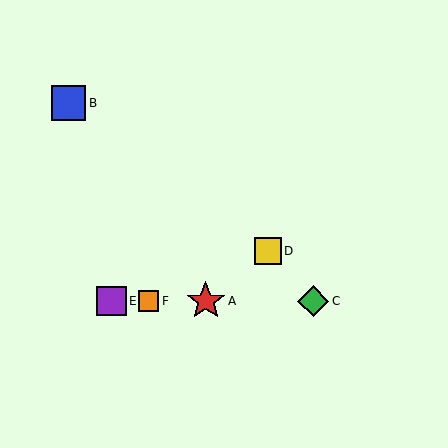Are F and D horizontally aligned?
No, F is at y≈301 and D is at y≈251.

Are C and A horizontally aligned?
Yes, both are at y≈301.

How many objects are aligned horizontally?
4 objects (A, C, E, F) are aligned horizontally.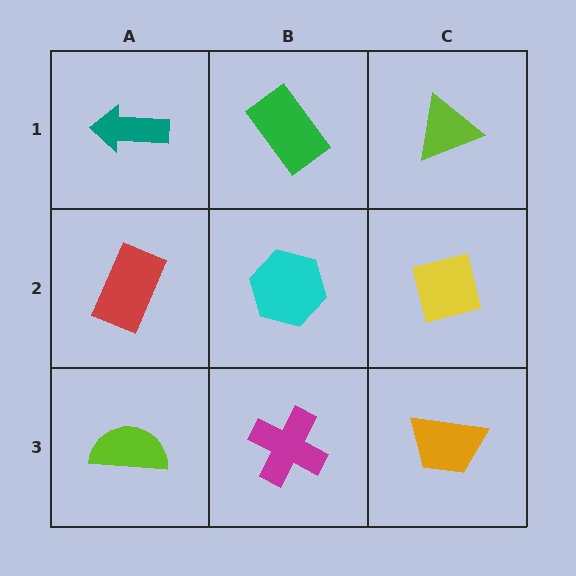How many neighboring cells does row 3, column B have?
3.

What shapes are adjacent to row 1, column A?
A red rectangle (row 2, column A), a green rectangle (row 1, column B).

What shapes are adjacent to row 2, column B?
A green rectangle (row 1, column B), a magenta cross (row 3, column B), a red rectangle (row 2, column A), a yellow square (row 2, column C).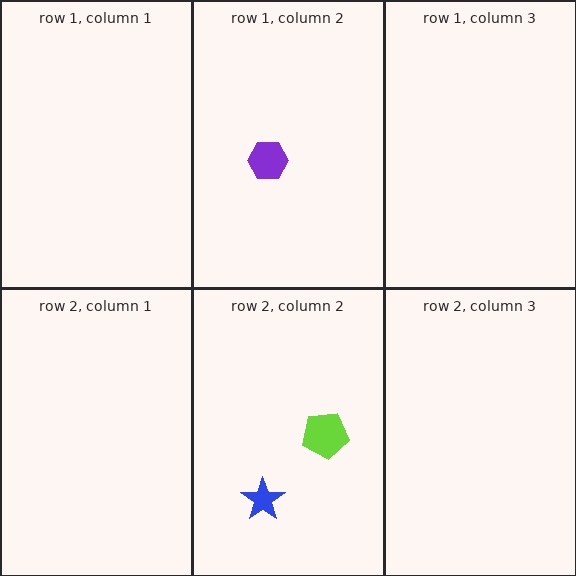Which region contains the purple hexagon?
The row 1, column 2 region.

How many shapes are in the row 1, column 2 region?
1.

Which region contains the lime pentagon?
The row 2, column 2 region.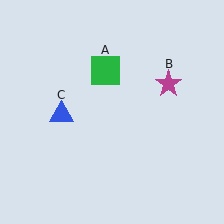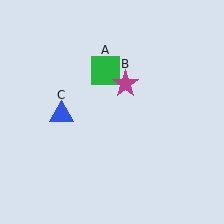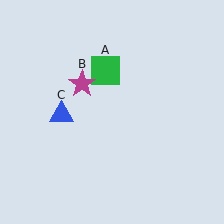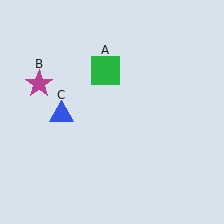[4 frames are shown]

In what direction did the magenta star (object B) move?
The magenta star (object B) moved left.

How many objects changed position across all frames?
1 object changed position: magenta star (object B).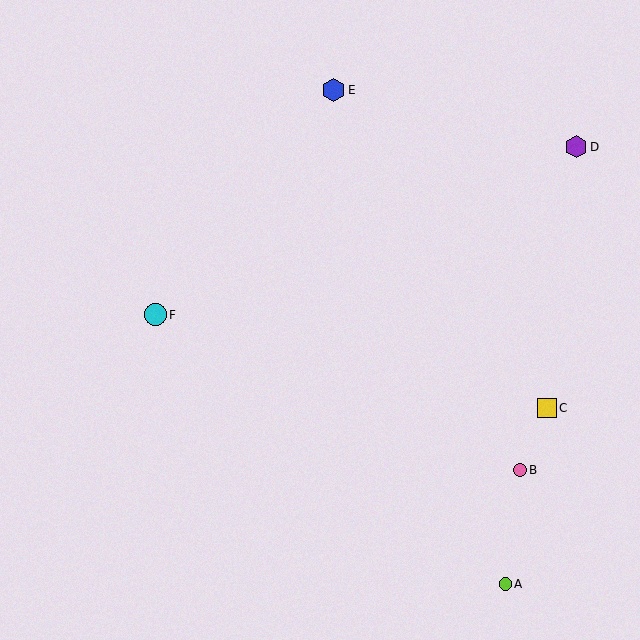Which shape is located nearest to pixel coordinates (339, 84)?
The blue hexagon (labeled E) at (333, 90) is nearest to that location.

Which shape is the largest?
The blue hexagon (labeled E) is the largest.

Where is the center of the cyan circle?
The center of the cyan circle is at (155, 315).